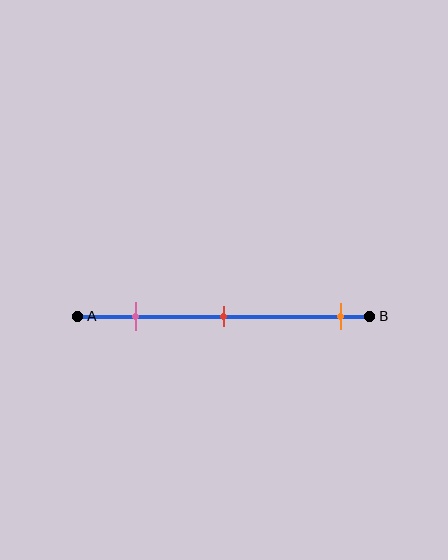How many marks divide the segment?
There are 3 marks dividing the segment.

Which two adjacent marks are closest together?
The pink and red marks are the closest adjacent pair.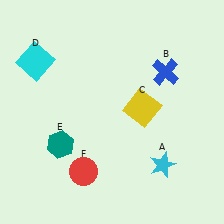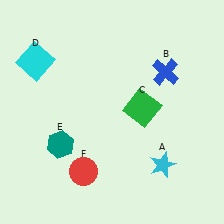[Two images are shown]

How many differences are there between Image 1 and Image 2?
There is 1 difference between the two images.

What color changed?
The square (C) changed from yellow in Image 1 to green in Image 2.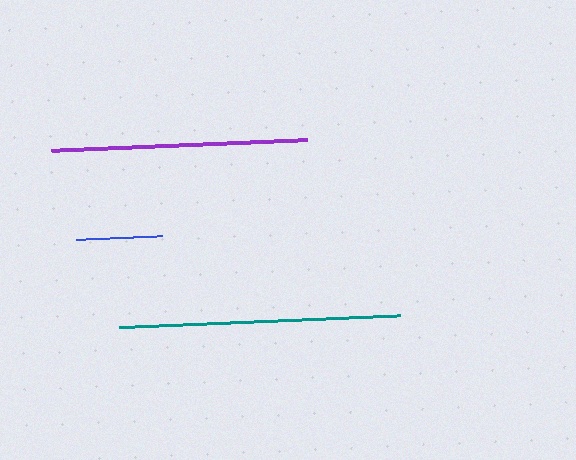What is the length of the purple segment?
The purple segment is approximately 256 pixels long.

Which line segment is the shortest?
The blue line is the shortest at approximately 86 pixels.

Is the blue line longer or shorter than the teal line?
The teal line is longer than the blue line.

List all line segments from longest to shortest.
From longest to shortest: teal, purple, blue.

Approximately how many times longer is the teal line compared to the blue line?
The teal line is approximately 3.3 times the length of the blue line.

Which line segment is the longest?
The teal line is the longest at approximately 281 pixels.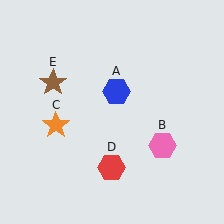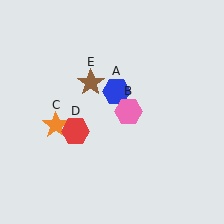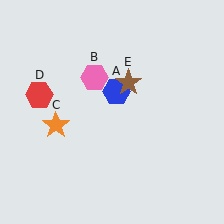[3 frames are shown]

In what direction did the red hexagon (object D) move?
The red hexagon (object D) moved up and to the left.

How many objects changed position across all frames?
3 objects changed position: pink hexagon (object B), red hexagon (object D), brown star (object E).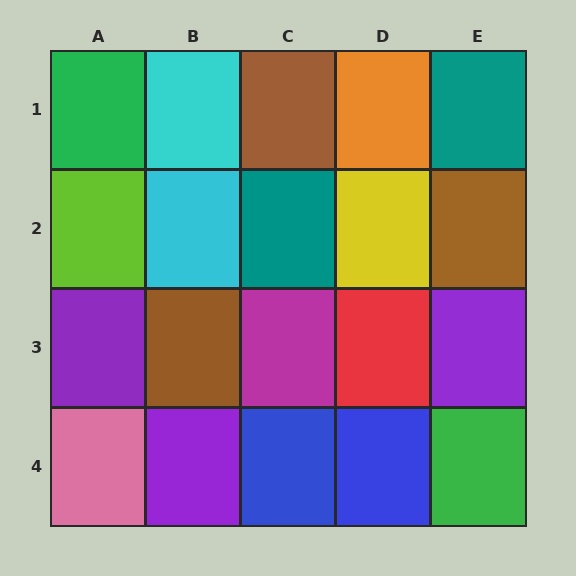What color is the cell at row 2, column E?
Brown.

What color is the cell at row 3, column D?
Red.